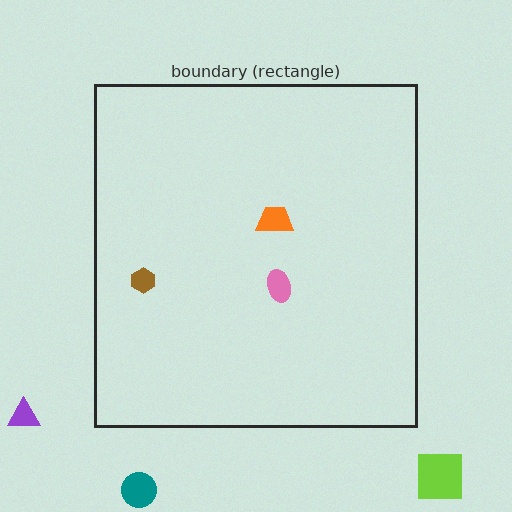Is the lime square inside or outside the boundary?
Outside.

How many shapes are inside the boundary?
3 inside, 3 outside.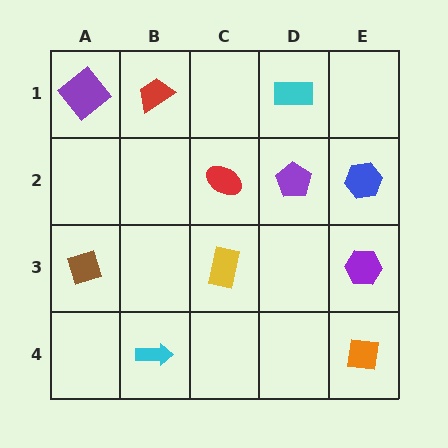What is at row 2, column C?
A red ellipse.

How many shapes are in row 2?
3 shapes.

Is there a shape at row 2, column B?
No, that cell is empty.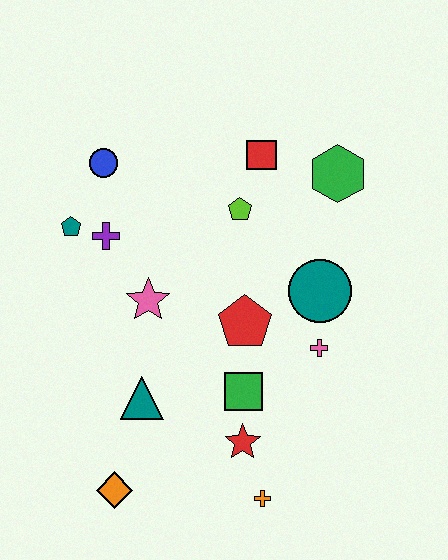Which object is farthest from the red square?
The orange diamond is farthest from the red square.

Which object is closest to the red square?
The lime pentagon is closest to the red square.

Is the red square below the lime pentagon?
No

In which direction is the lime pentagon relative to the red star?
The lime pentagon is above the red star.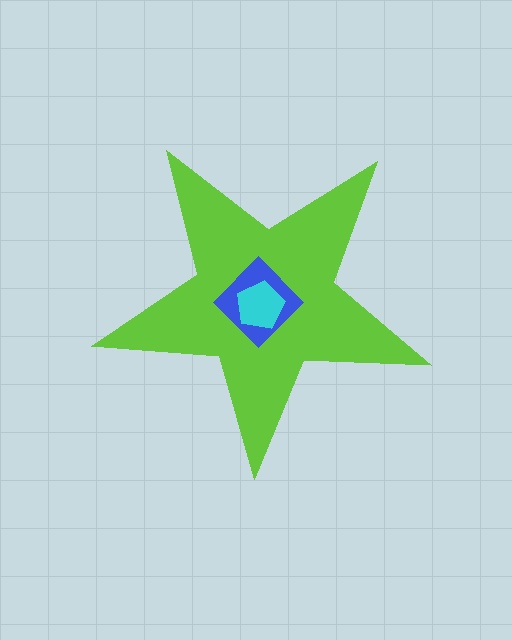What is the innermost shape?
The cyan pentagon.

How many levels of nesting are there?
3.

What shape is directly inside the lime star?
The blue diamond.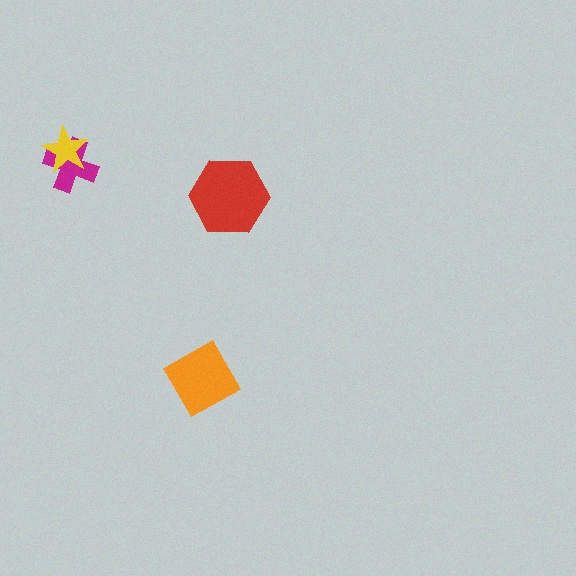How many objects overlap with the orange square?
0 objects overlap with the orange square.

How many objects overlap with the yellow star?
1 object overlaps with the yellow star.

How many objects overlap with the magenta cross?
1 object overlaps with the magenta cross.